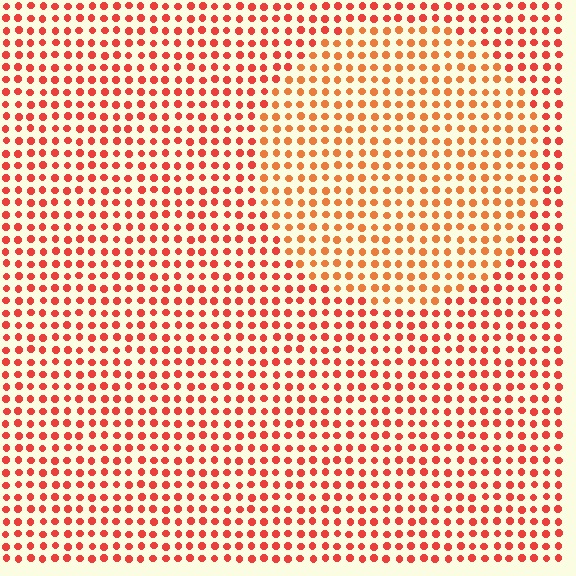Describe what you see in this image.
The image is filled with small red elements in a uniform arrangement. A circle-shaped region is visible where the elements are tinted to a slightly different hue, forming a subtle color boundary.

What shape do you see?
I see a circle.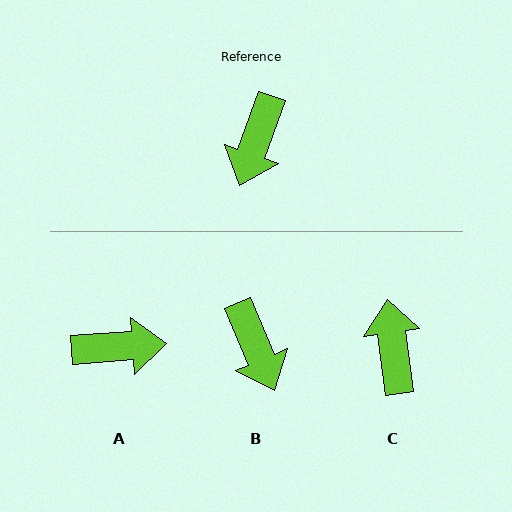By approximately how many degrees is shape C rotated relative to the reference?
Approximately 153 degrees clockwise.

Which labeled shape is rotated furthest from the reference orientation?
C, about 153 degrees away.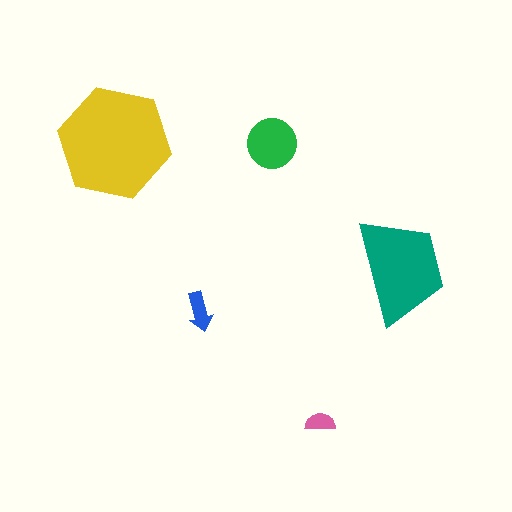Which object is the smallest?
The pink semicircle.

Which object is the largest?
The yellow hexagon.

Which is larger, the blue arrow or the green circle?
The green circle.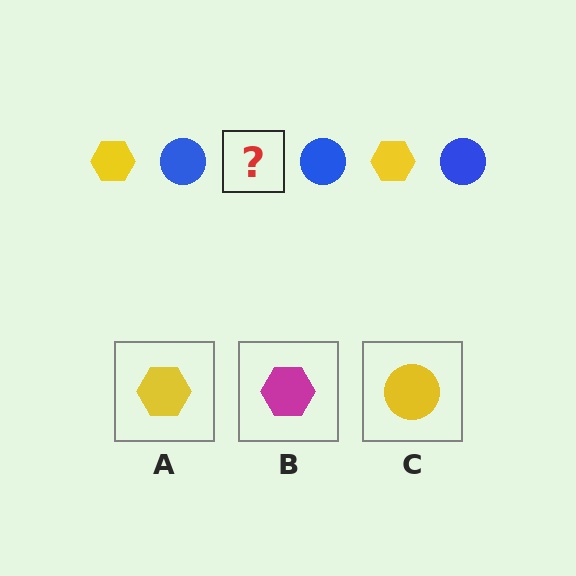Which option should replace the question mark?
Option A.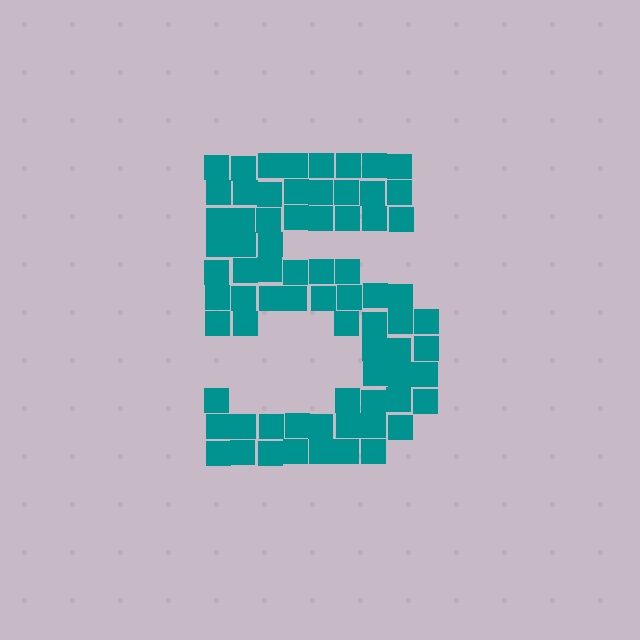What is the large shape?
The large shape is the digit 5.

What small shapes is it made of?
It is made of small squares.